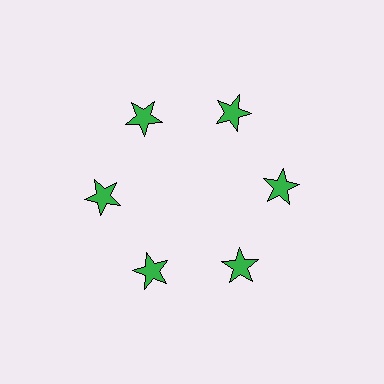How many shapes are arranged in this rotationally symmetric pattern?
There are 6 shapes, arranged in 6 groups of 1.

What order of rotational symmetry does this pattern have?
This pattern has 6-fold rotational symmetry.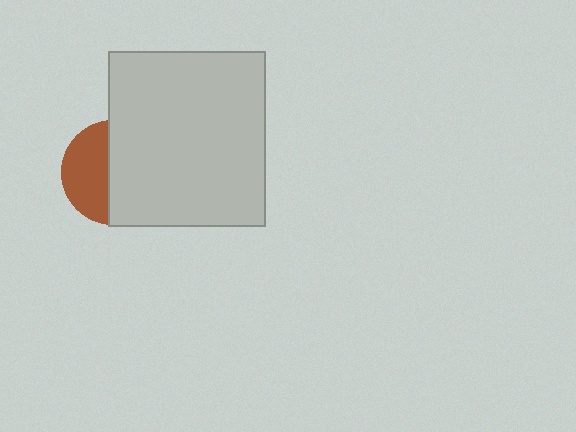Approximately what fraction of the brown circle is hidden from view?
Roughly 57% of the brown circle is hidden behind the light gray rectangle.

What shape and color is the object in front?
The object in front is a light gray rectangle.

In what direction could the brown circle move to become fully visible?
The brown circle could move left. That would shift it out from behind the light gray rectangle entirely.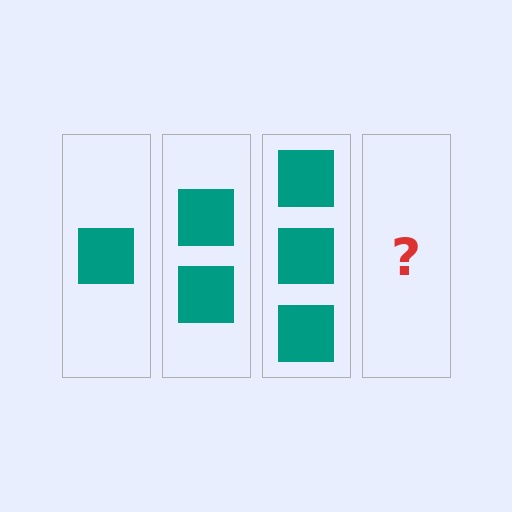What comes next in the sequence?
The next element should be 4 squares.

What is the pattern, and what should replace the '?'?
The pattern is that each step adds one more square. The '?' should be 4 squares.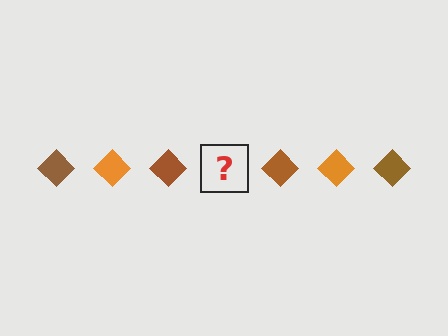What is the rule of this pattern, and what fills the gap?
The rule is that the pattern cycles through brown, orange diamonds. The gap should be filled with an orange diamond.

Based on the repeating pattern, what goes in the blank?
The blank should be an orange diamond.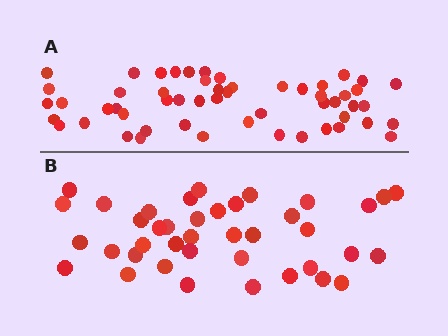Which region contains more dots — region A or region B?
Region A (the top region) has more dots.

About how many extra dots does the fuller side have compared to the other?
Region A has approximately 15 more dots than region B.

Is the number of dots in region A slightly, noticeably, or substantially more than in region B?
Region A has noticeably more, but not dramatically so. The ratio is roughly 1.4 to 1.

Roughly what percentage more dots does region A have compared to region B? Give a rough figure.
About 35% more.